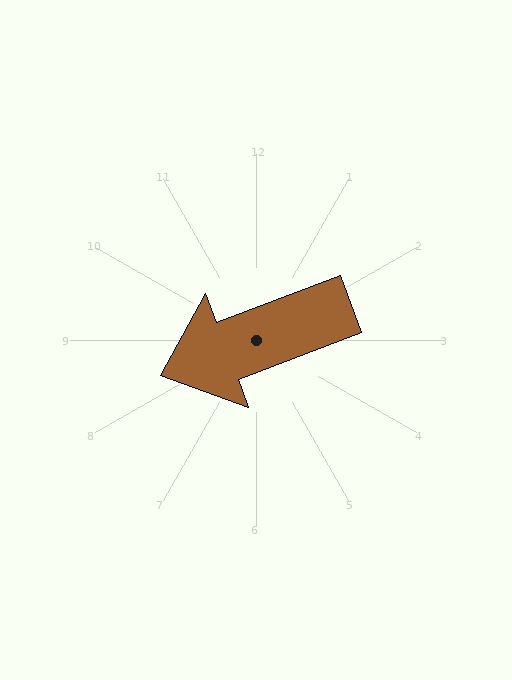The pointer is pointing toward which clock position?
Roughly 8 o'clock.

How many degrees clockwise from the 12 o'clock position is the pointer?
Approximately 249 degrees.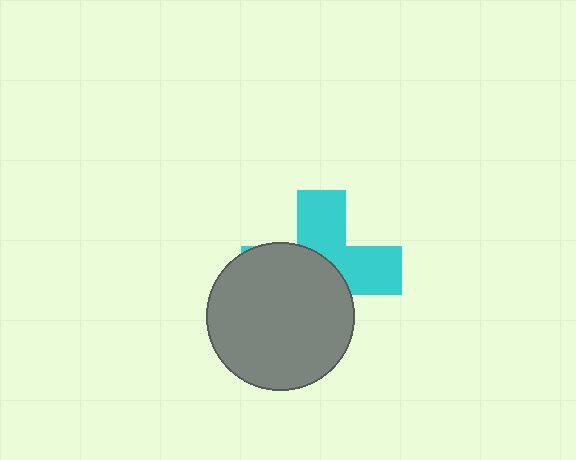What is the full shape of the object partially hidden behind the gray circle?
The partially hidden object is a cyan cross.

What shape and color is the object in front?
The object in front is a gray circle.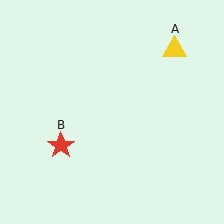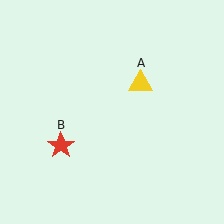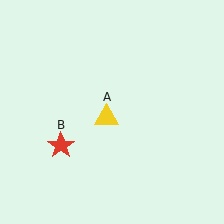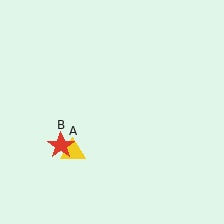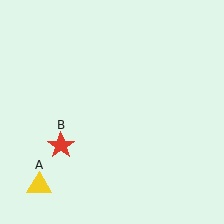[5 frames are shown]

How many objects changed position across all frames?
1 object changed position: yellow triangle (object A).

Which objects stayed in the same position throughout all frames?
Red star (object B) remained stationary.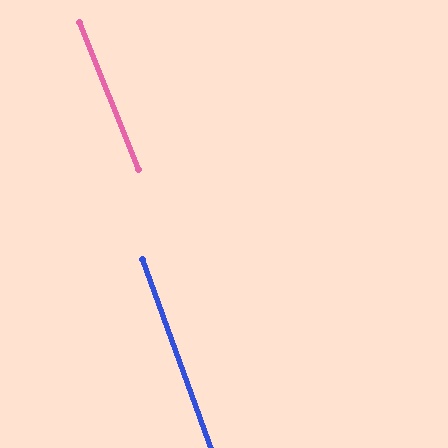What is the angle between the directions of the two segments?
Approximately 2 degrees.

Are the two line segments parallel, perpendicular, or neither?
Parallel — their directions differ by only 1.8°.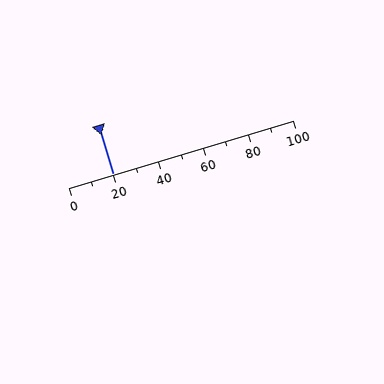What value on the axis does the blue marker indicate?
The marker indicates approximately 20.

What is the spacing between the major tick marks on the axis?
The major ticks are spaced 20 apart.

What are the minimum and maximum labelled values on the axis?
The axis runs from 0 to 100.